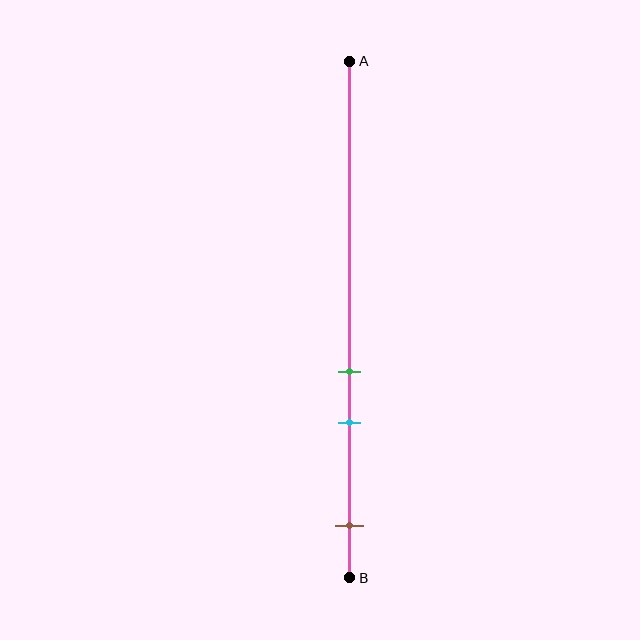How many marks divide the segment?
There are 3 marks dividing the segment.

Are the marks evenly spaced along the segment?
No, the marks are not evenly spaced.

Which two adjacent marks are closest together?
The green and cyan marks are the closest adjacent pair.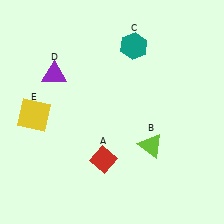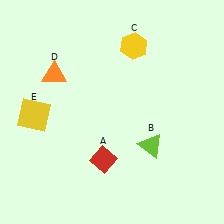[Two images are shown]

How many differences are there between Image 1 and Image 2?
There are 2 differences between the two images.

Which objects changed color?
C changed from teal to yellow. D changed from purple to orange.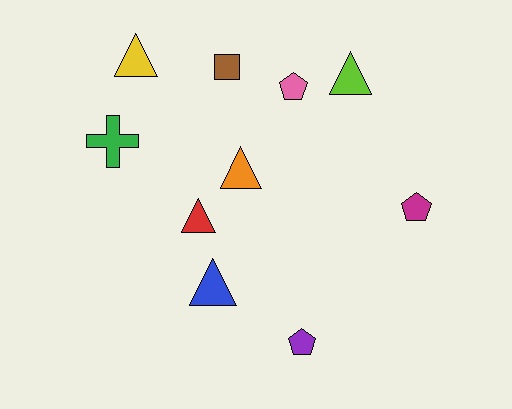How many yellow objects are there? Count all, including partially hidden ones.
There is 1 yellow object.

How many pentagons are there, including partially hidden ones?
There are 3 pentagons.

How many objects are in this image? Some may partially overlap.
There are 10 objects.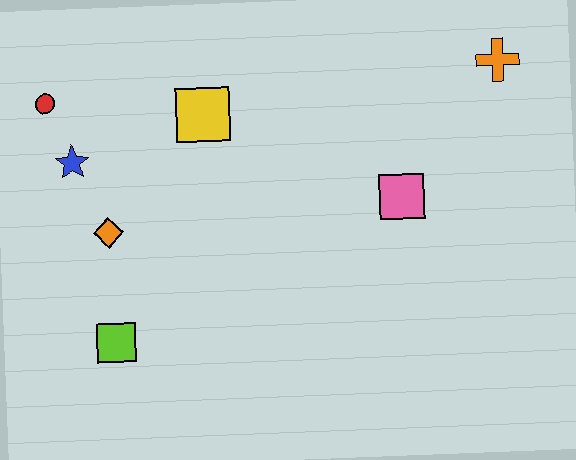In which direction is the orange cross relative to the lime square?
The orange cross is to the right of the lime square.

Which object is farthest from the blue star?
The orange cross is farthest from the blue star.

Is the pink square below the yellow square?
Yes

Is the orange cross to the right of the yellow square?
Yes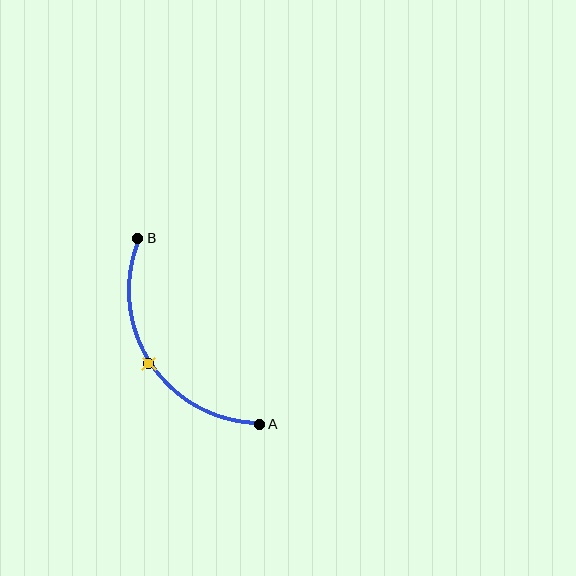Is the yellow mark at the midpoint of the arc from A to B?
Yes. The yellow mark lies on the arc at equal arc-length from both A and B — it is the arc midpoint.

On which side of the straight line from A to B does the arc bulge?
The arc bulges to the left of the straight line connecting A and B.